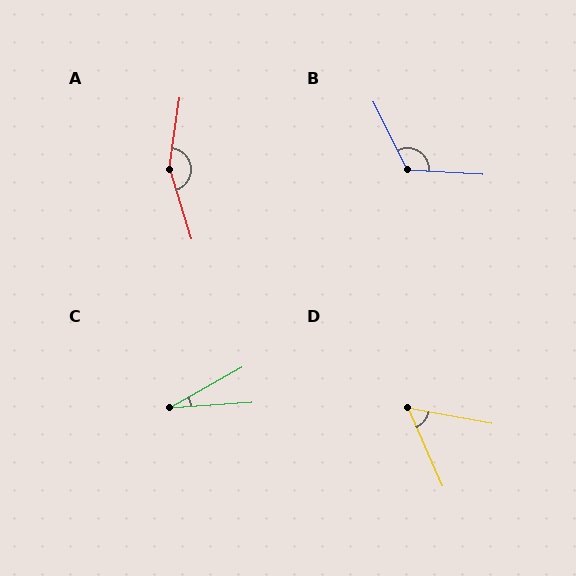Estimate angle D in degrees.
Approximately 56 degrees.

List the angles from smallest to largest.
C (25°), D (56°), B (120°), A (154°).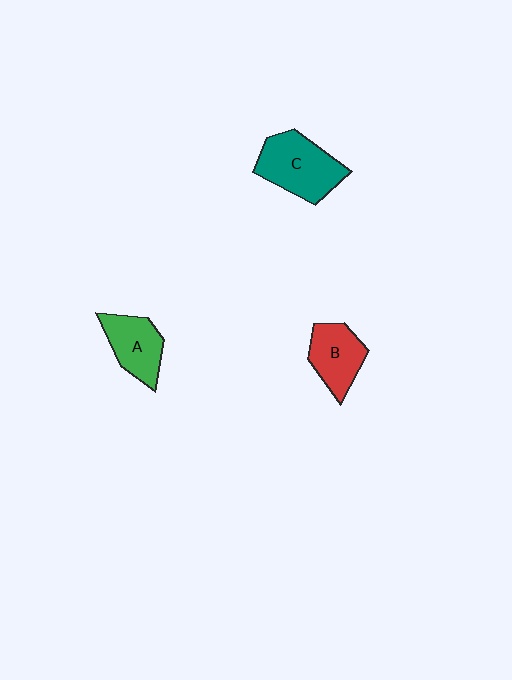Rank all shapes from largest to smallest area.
From largest to smallest: C (teal), A (green), B (red).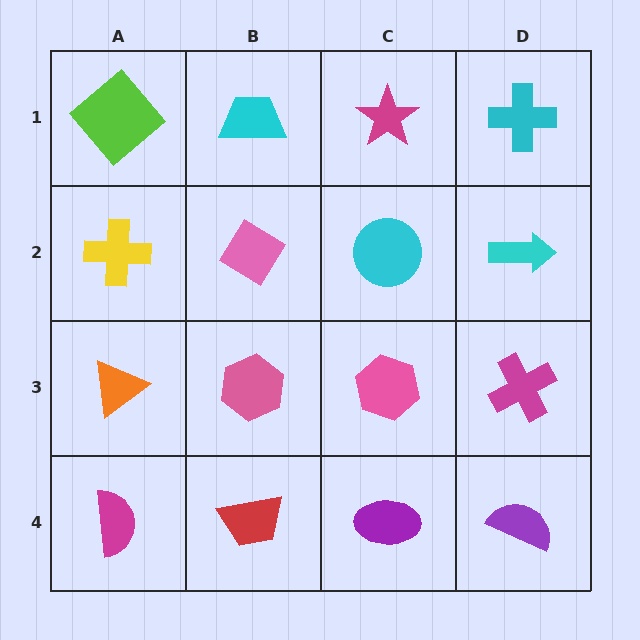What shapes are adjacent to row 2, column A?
A lime diamond (row 1, column A), an orange triangle (row 3, column A), a pink diamond (row 2, column B).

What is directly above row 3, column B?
A pink diamond.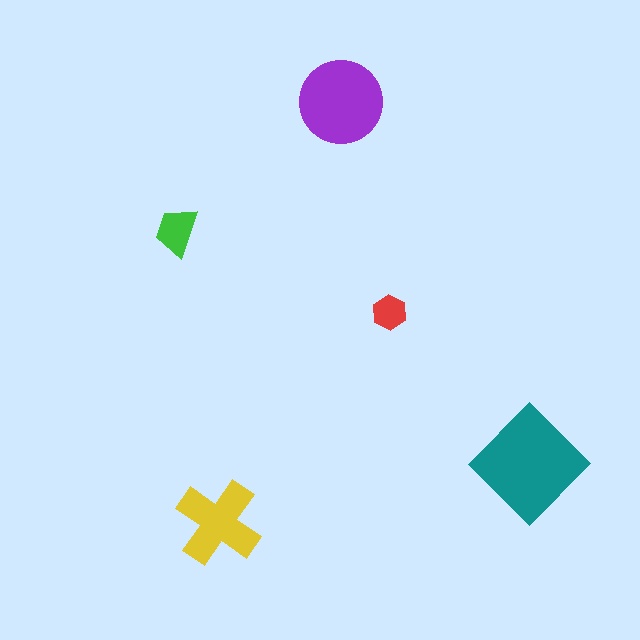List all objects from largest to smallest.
The teal diamond, the purple circle, the yellow cross, the green trapezoid, the red hexagon.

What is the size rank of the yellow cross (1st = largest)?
3rd.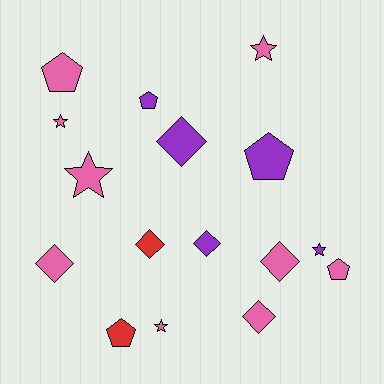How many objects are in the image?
There are 16 objects.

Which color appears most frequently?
Pink, with 9 objects.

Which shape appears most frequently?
Diamond, with 6 objects.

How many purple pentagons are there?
There are 2 purple pentagons.